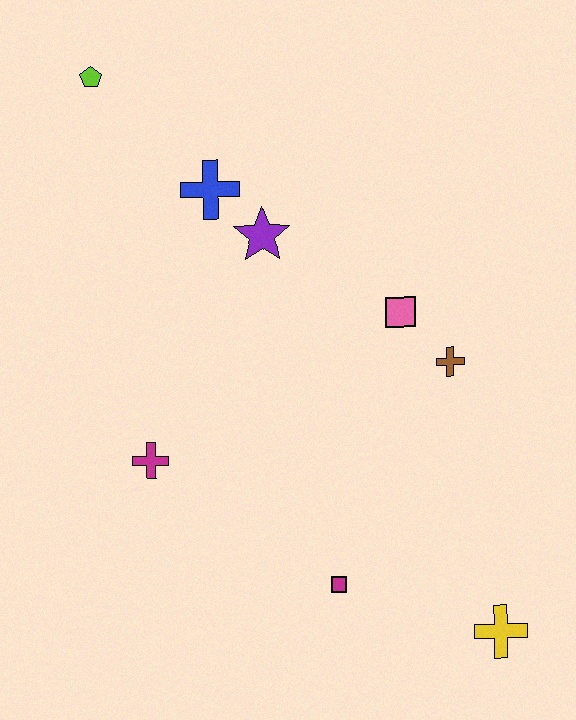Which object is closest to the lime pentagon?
The blue cross is closest to the lime pentagon.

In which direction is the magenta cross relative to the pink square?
The magenta cross is to the left of the pink square.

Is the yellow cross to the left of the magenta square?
No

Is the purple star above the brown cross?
Yes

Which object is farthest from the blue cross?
The yellow cross is farthest from the blue cross.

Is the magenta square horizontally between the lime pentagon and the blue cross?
No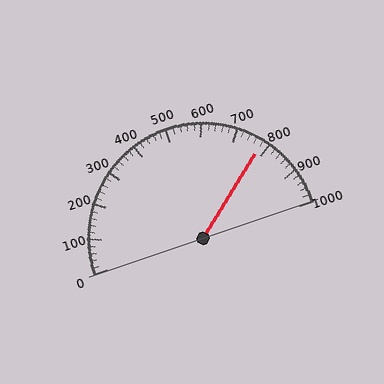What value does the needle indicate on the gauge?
The needle indicates approximately 780.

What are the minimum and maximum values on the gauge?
The gauge ranges from 0 to 1000.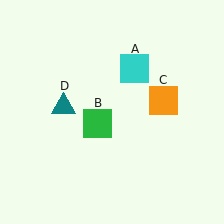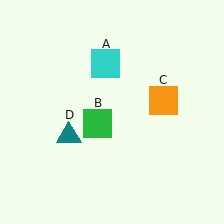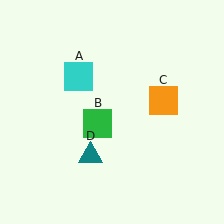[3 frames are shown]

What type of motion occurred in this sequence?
The cyan square (object A), teal triangle (object D) rotated counterclockwise around the center of the scene.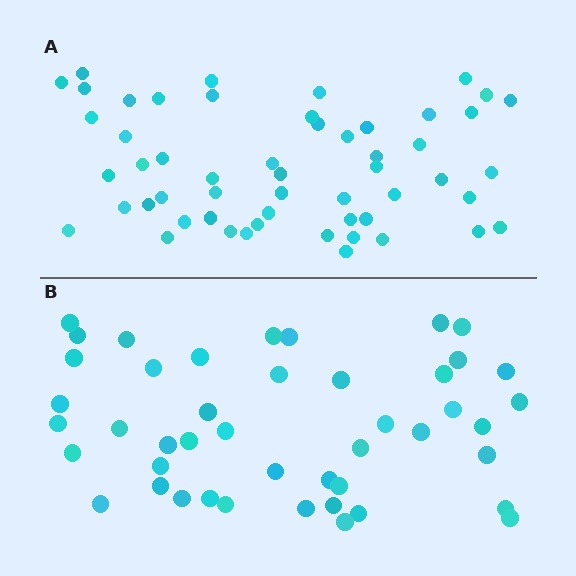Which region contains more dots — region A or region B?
Region A (the top region) has more dots.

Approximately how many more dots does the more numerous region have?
Region A has roughly 8 or so more dots than region B.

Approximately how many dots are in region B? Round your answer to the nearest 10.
About 40 dots. (The exact count is 45, which rounds to 40.)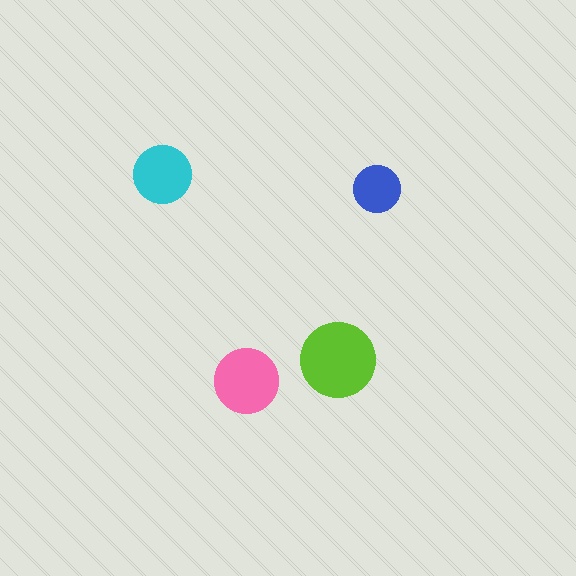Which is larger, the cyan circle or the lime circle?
The lime one.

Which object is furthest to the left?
The cyan circle is leftmost.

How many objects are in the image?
There are 4 objects in the image.